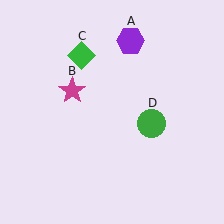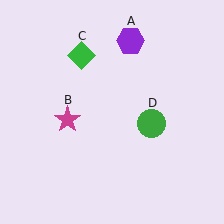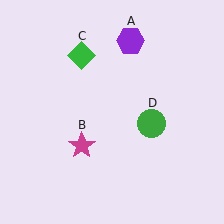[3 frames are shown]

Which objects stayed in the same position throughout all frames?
Purple hexagon (object A) and green diamond (object C) and green circle (object D) remained stationary.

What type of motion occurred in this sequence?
The magenta star (object B) rotated counterclockwise around the center of the scene.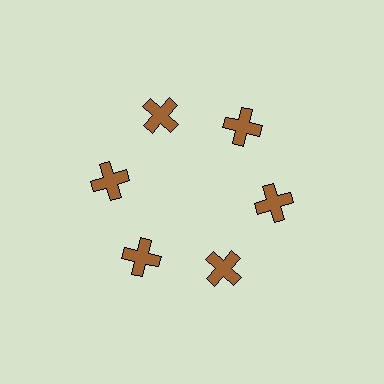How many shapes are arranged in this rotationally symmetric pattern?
There are 6 shapes, arranged in 6 groups of 1.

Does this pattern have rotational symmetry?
Yes, this pattern has 6-fold rotational symmetry. It looks the same after rotating 60 degrees around the center.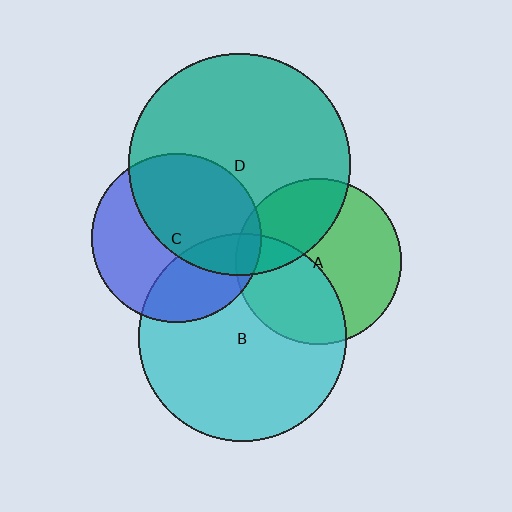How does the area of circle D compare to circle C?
Approximately 1.7 times.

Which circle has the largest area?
Circle D (teal).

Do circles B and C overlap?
Yes.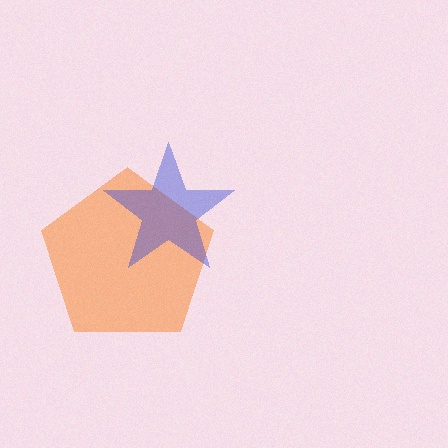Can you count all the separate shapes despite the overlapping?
Yes, there are 2 separate shapes.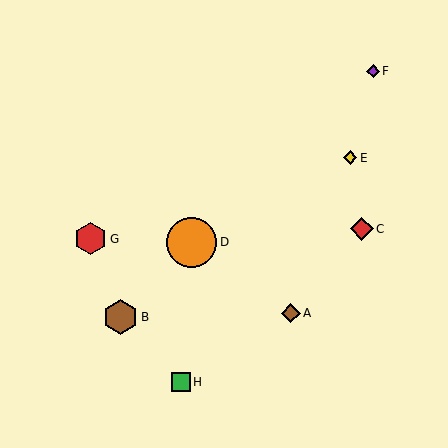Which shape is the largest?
The orange circle (labeled D) is the largest.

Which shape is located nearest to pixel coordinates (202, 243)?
The orange circle (labeled D) at (192, 242) is nearest to that location.